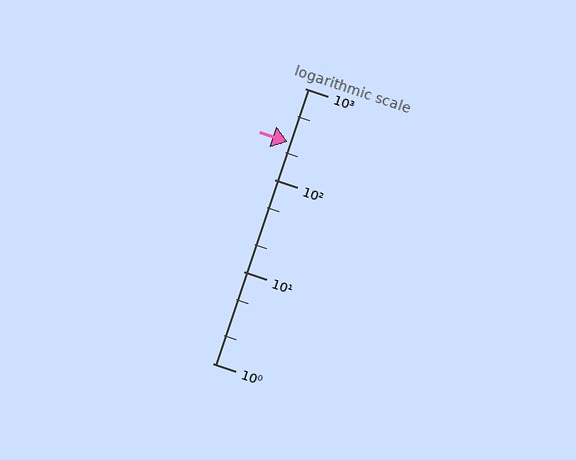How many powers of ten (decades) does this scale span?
The scale spans 3 decades, from 1 to 1000.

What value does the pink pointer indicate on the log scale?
The pointer indicates approximately 260.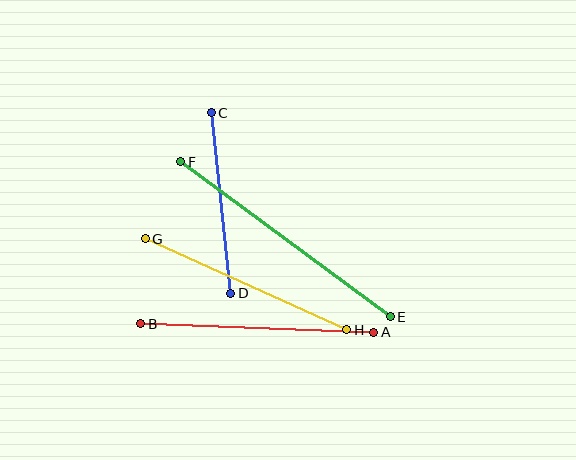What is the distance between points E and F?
The distance is approximately 260 pixels.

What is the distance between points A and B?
The distance is approximately 233 pixels.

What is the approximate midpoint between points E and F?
The midpoint is at approximately (285, 239) pixels.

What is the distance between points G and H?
The distance is approximately 221 pixels.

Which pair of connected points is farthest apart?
Points E and F are farthest apart.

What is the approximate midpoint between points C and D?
The midpoint is at approximately (221, 203) pixels.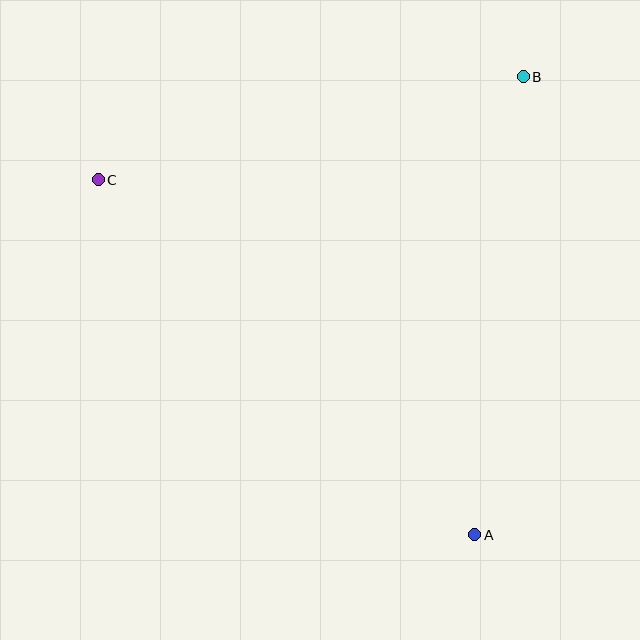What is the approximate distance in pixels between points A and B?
The distance between A and B is approximately 461 pixels.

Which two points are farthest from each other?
Points A and C are farthest from each other.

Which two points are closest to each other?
Points B and C are closest to each other.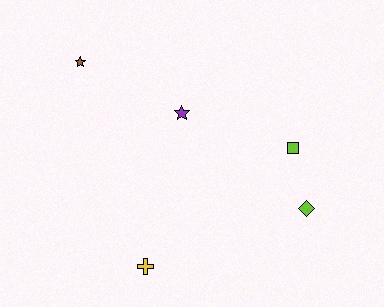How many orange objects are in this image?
There are no orange objects.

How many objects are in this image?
There are 5 objects.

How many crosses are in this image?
There is 1 cross.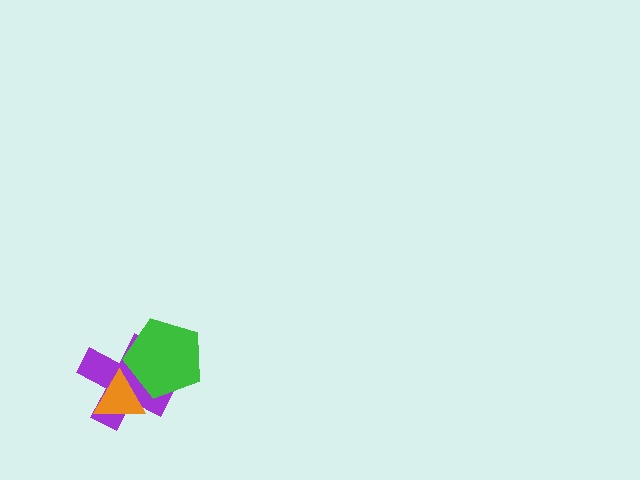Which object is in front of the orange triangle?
The green pentagon is in front of the orange triangle.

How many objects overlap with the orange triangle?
2 objects overlap with the orange triangle.